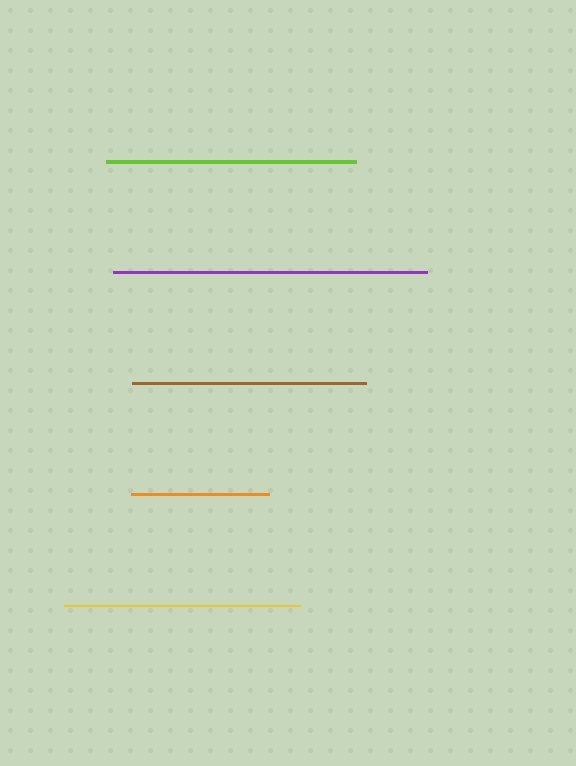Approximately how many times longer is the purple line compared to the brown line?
The purple line is approximately 1.3 times the length of the brown line.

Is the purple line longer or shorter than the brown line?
The purple line is longer than the brown line.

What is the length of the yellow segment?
The yellow segment is approximately 236 pixels long.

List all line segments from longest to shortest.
From longest to shortest: purple, lime, yellow, brown, orange.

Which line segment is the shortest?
The orange line is the shortest at approximately 138 pixels.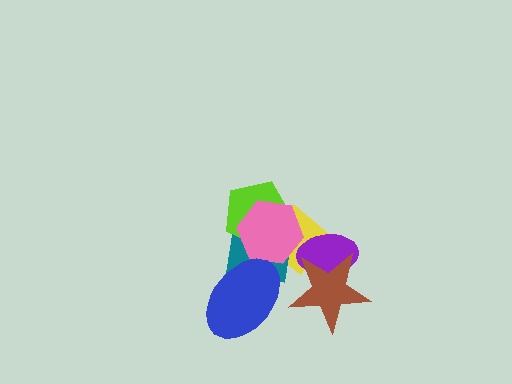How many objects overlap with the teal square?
4 objects overlap with the teal square.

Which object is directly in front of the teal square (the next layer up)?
The lime pentagon is directly in front of the teal square.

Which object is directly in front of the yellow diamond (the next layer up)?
The teal square is directly in front of the yellow diamond.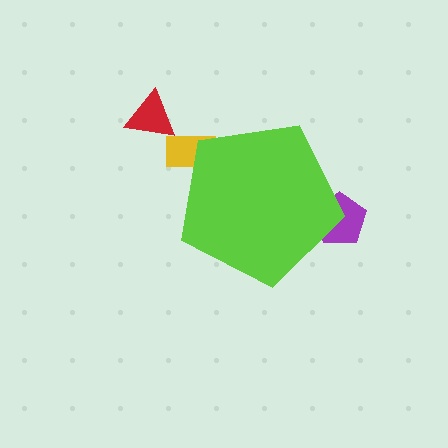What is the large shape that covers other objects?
A lime pentagon.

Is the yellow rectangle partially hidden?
Yes, the yellow rectangle is partially hidden behind the lime pentagon.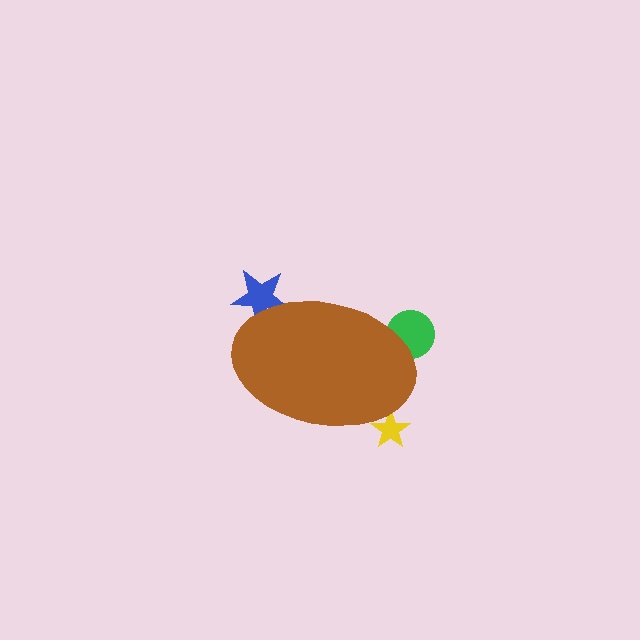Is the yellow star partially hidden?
Yes, the yellow star is partially hidden behind the brown ellipse.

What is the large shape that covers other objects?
A brown ellipse.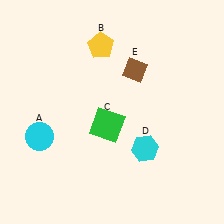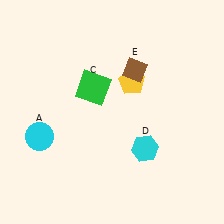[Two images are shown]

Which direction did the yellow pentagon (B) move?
The yellow pentagon (B) moved down.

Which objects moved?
The objects that moved are: the yellow pentagon (B), the green square (C).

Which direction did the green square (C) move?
The green square (C) moved up.